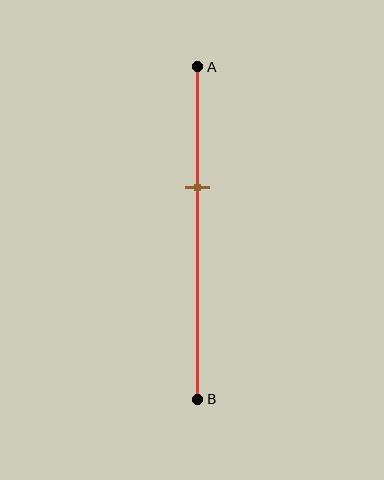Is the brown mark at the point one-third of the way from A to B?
No, the mark is at about 35% from A, not at the 33% one-third point.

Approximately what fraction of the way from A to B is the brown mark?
The brown mark is approximately 35% of the way from A to B.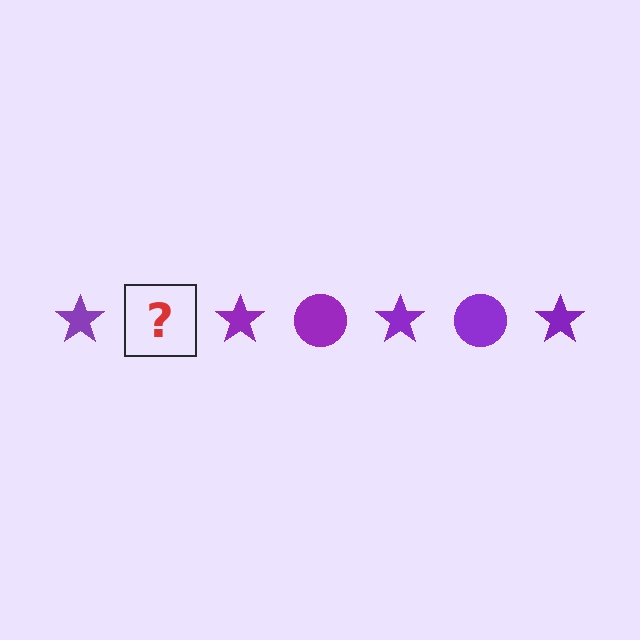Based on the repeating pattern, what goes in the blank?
The blank should be a purple circle.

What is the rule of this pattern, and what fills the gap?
The rule is that the pattern cycles through star, circle shapes in purple. The gap should be filled with a purple circle.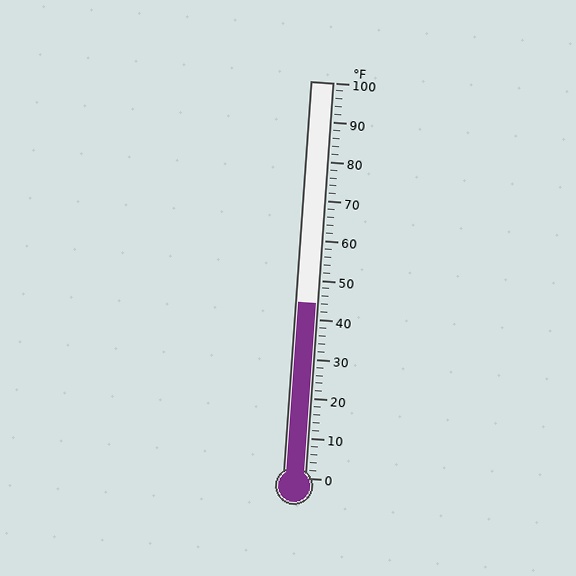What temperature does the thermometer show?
The thermometer shows approximately 44°F.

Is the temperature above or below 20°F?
The temperature is above 20°F.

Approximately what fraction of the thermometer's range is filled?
The thermometer is filled to approximately 45% of its range.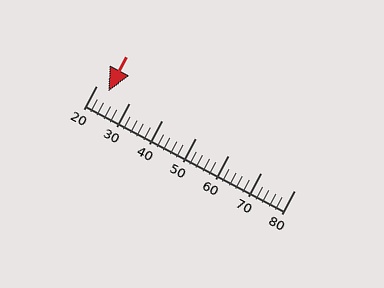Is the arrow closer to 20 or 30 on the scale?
The arrow is closer to 20.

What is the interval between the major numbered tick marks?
The major tick marks are spaced 10 units apart.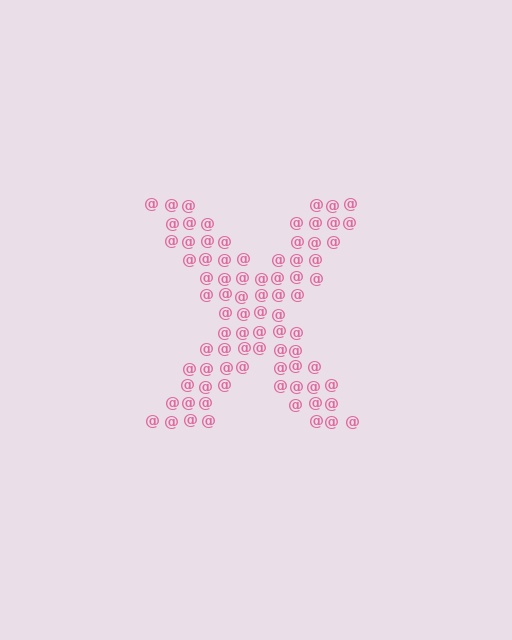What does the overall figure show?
The overall figure shows the letter X.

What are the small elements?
The small elements are at signs.